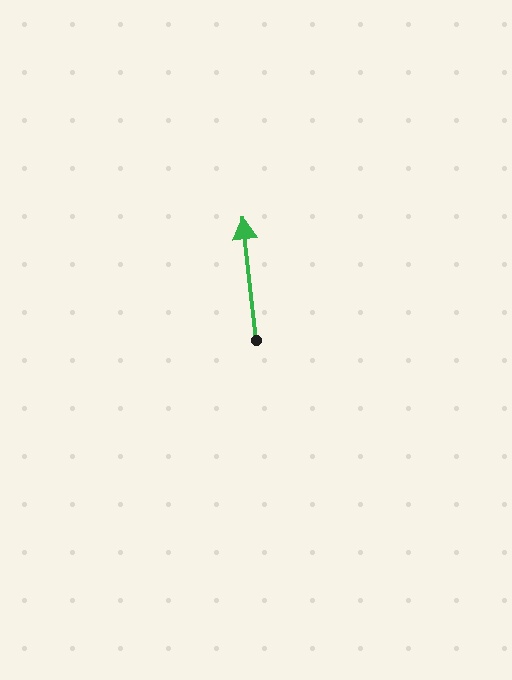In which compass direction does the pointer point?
North.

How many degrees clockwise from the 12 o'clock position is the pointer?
Approximately 354 degrees.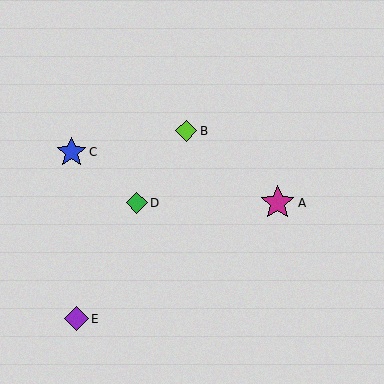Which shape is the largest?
The magenta star (labeled A) is the largest.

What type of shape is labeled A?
Shape A is a magenta star.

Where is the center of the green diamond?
The center of the green diamond is at (137, 203).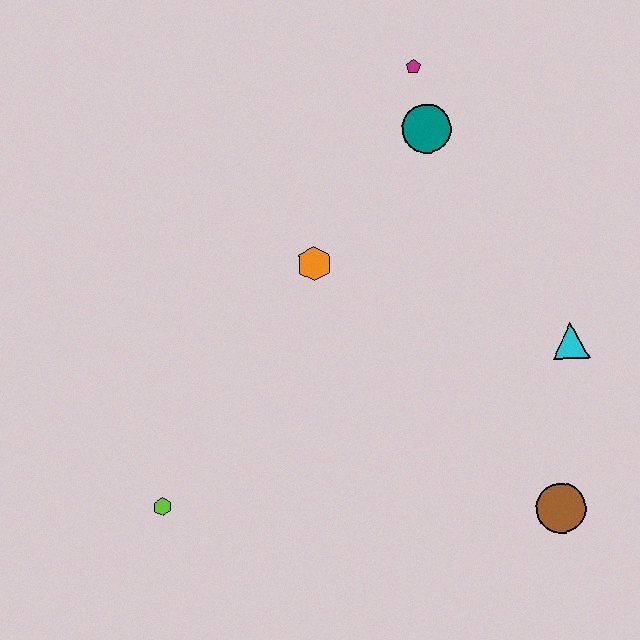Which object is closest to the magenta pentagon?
The teal circle is closest to the magenta pentagon.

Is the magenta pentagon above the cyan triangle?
Yes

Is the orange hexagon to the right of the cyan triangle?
No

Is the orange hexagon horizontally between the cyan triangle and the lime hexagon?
Yes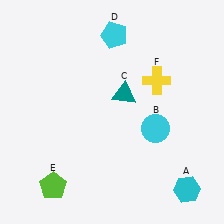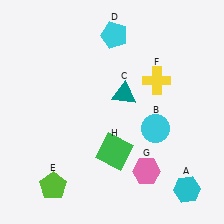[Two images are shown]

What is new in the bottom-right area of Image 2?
A green square (H) was added in the bottom-right area of Image 2.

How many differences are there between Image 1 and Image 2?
There are 2 differences between the two images.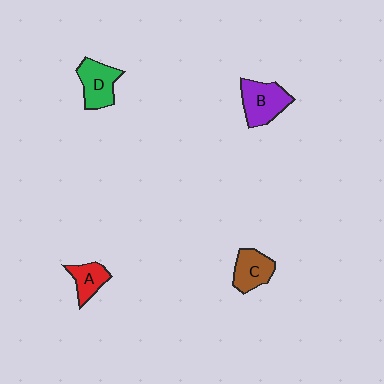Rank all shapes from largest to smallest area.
From largest to smallest: B (purple), D (green), C (brown), A (red).